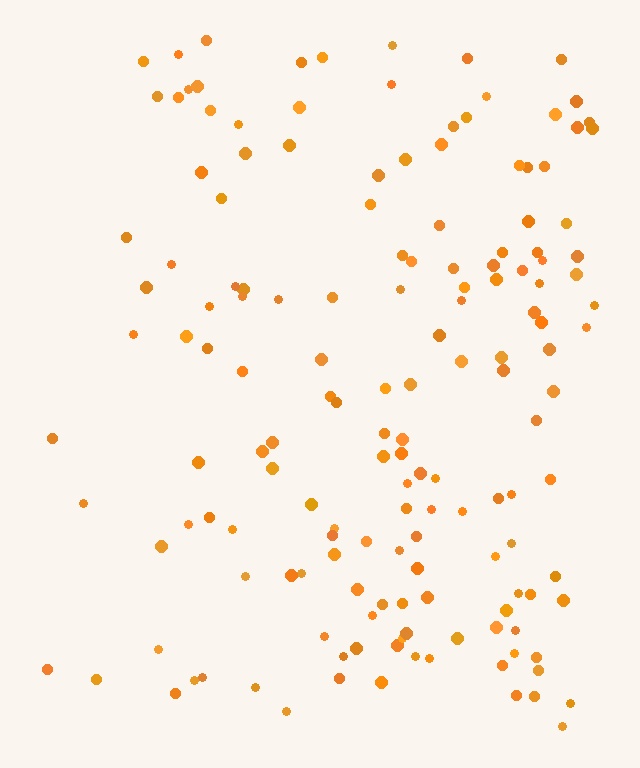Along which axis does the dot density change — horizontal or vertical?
Horizontal.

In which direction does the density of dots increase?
From left to right, with the right side densest.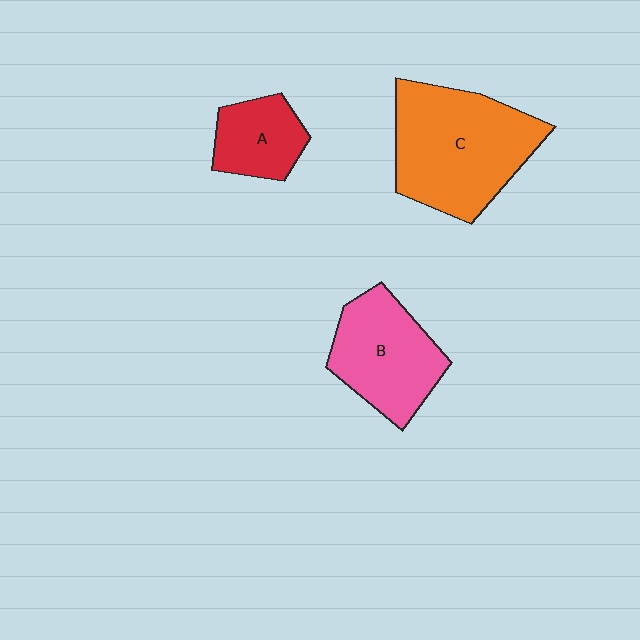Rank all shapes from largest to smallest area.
From largest to smallest: C (orange), B (pink), A (red).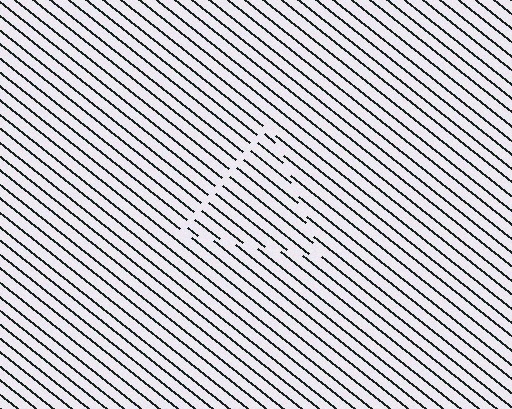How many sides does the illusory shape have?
3 sides — the line-ends trace a triangle.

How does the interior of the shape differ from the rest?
The interior of the shape contains the same grating, shifted by half a period — the contour is defined by the phase discontinuity where line-ends from the inner and outer gratings abut.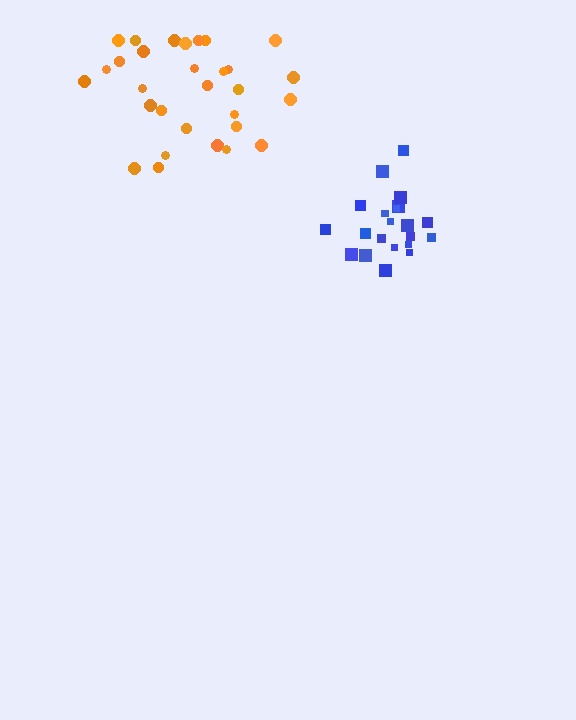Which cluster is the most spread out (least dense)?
Orange.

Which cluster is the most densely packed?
Blue.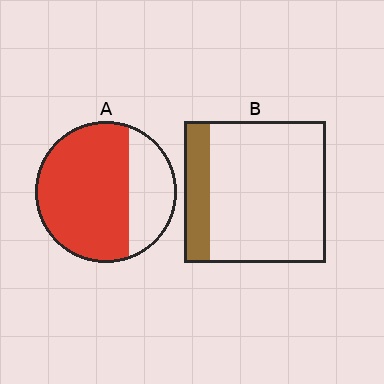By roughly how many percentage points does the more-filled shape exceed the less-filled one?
By roughly 50 percentage points (A over B).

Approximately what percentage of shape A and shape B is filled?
A is approximately 70% and B is approximately 20%.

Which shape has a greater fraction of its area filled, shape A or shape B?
Shape A.